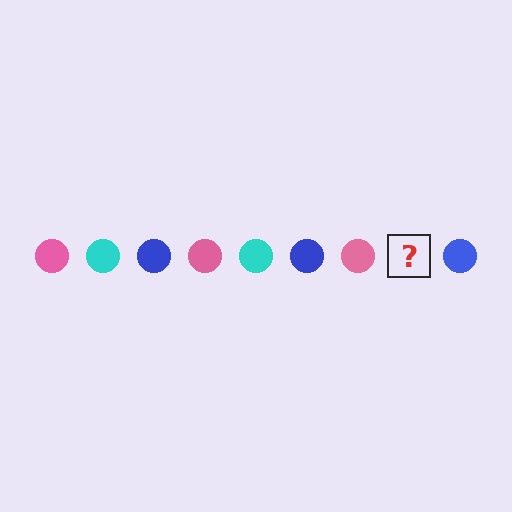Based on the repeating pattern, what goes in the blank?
The blank should be a cyan circle.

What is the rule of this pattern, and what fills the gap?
The rule is that the pattern cycles through pink, cyan, blue circles. The gap should be filled with a cyan circle.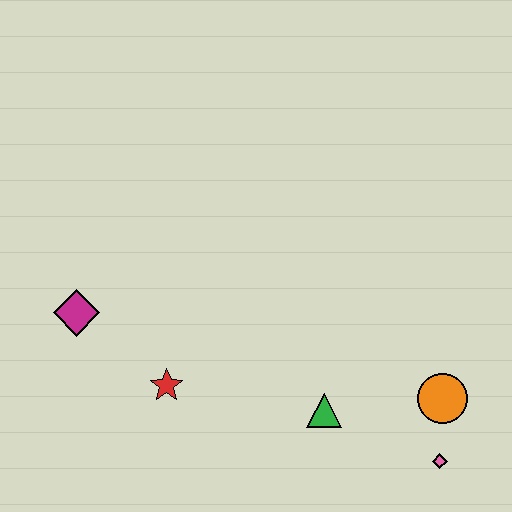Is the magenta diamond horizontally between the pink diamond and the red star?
No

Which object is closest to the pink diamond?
The orange circle is closest to the pink diamond.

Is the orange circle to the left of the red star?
No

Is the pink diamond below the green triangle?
Yes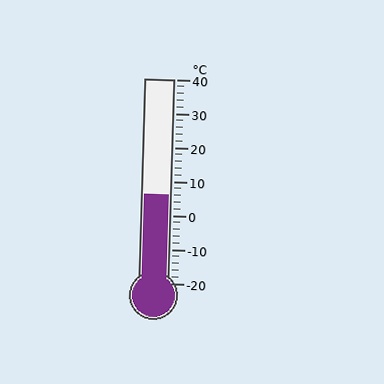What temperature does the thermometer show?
The thermometer shows approximately 6°C.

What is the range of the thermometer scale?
The thermometer scale ranges from -20°C to 40°C.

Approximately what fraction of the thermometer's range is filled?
The thermometer is filled to approximately 45% of its range.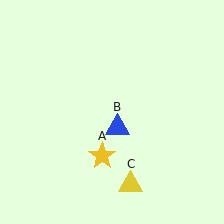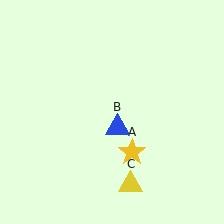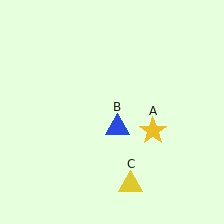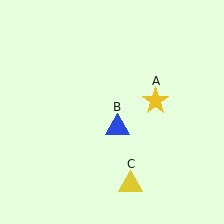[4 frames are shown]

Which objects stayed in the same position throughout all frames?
Blue triangle (object B) and yellow triangle (object C) remained stationary.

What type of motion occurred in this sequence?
The yellow star (object A) rotated counterclockwise around the center of the scene.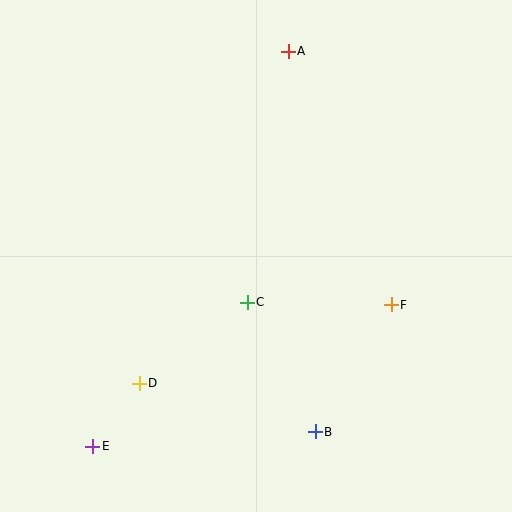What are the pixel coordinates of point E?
Point E is at (93, 446).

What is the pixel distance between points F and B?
The distance between F and B is 148 pixels.